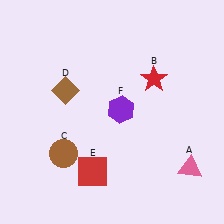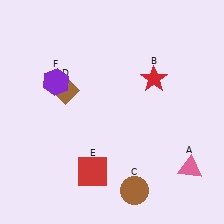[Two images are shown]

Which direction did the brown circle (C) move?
The brown circle (C) moved right.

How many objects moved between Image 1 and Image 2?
2 objects moved between the two images.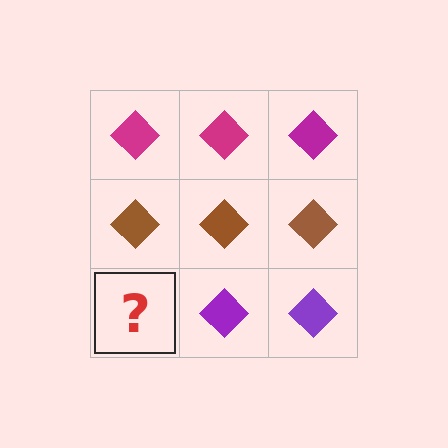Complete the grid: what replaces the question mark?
The question mark should be replaced with a purple diamond.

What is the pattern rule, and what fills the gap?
The rule is that each row has a consistent color. The gap should be filled with a purple diamond.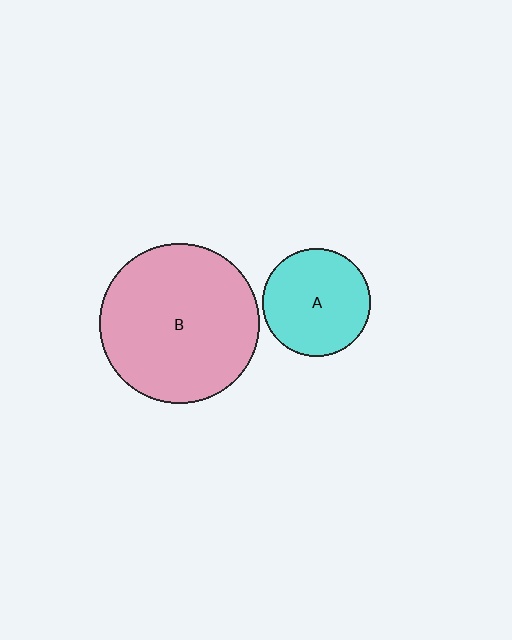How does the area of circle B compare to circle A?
Approximately 2.2 times.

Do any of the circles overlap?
No, none of the circles overlap.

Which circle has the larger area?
Circle B (pink).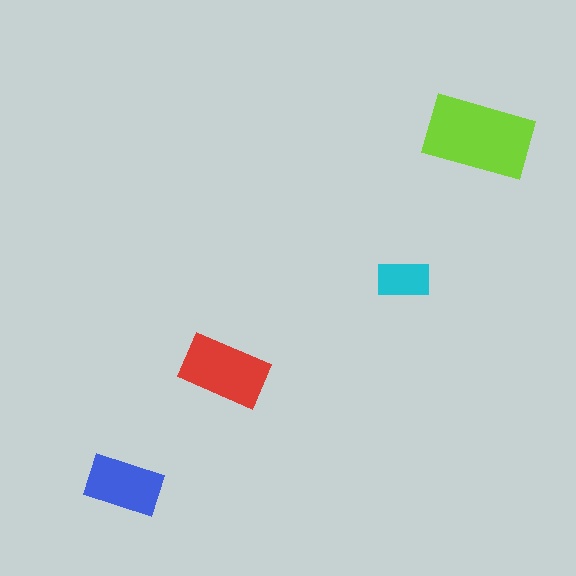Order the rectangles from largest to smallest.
the lime one, the red one, the blue one, the cyan one.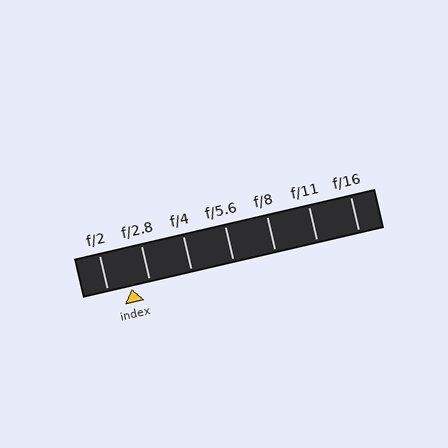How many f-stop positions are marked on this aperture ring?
There are 7 f-stop positions marked.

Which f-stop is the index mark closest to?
The index mark is closest to f/2.8.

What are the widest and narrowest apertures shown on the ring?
The widest aperture shown is f/2 and the narrowest is f/16.